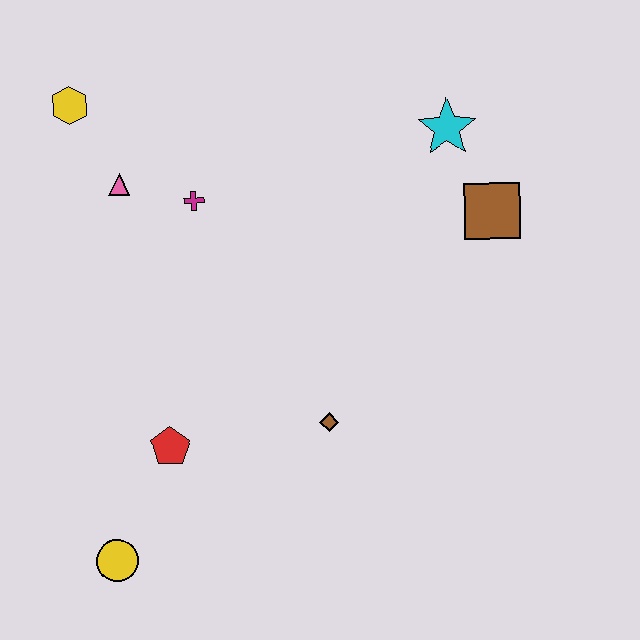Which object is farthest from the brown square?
The yellow circle is farthest from the brown square.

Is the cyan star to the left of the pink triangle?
No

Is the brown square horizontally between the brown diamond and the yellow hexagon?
No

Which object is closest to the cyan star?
The brown square is closest to the cyan star.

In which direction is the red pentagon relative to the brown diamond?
The red pentagon is to the left of the brown diamond.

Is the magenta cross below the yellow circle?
No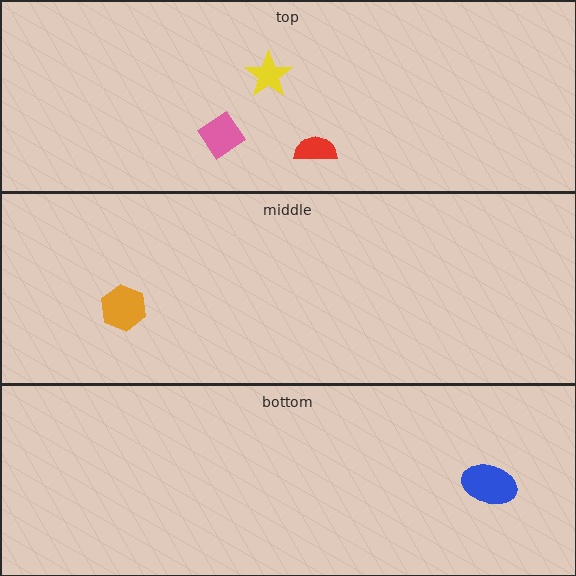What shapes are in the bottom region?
The blue ellipse.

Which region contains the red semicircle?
The top region.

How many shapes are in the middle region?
1.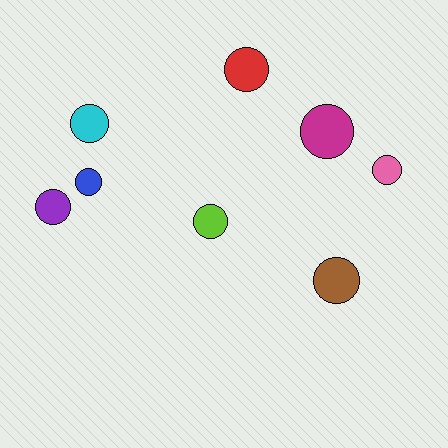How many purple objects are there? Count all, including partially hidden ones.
There is 1 purple object.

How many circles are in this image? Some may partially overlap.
There are 8 circles.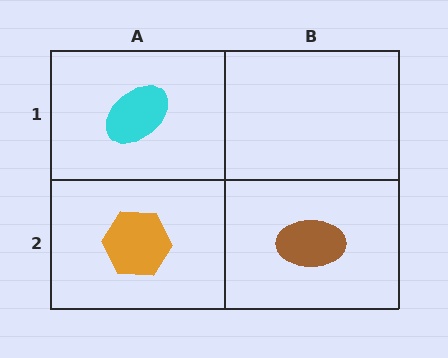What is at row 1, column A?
A cyan ellipse.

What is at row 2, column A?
An orange hexagon.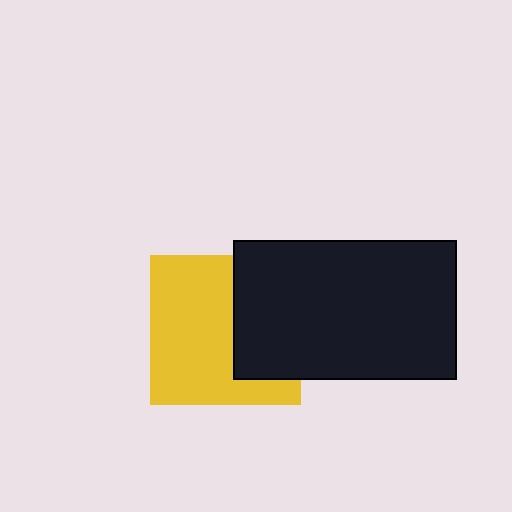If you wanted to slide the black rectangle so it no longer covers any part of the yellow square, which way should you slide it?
Slide it right — that is the most direct way to separate the two shapes.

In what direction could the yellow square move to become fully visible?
The yellow square could move left. That would shift it out from behind the black rectangle entirely.